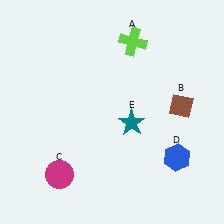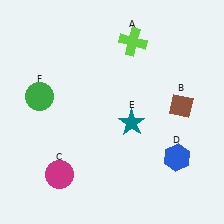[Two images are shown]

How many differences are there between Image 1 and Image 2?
There is 1 difference between the two images.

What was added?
A green circle (F) was added in Image 2.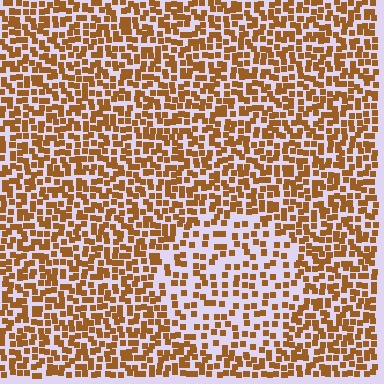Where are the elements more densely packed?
The elements are more densely packed outside the circle boundary.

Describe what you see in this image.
The image contains small brown elements arranged at two different densities. A circle-shaped region is visible where the elements are less densely packed than the surrounding area.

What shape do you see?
I see a circle.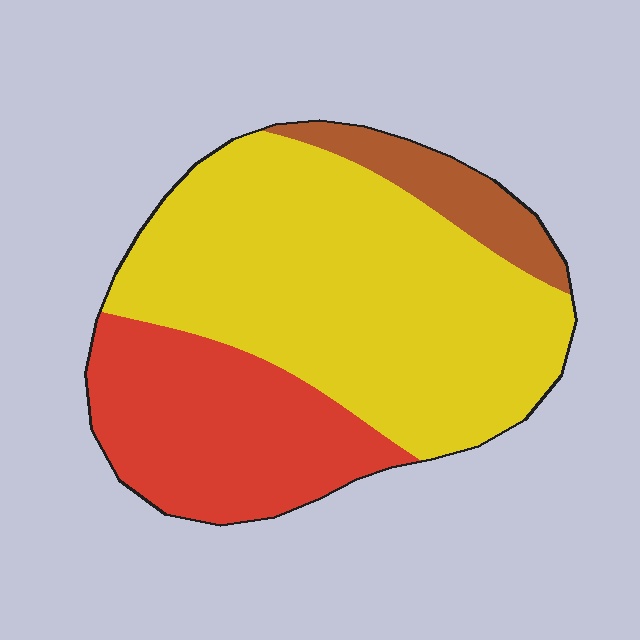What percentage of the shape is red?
Red covers 29% of the shape.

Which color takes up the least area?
Brown, at roughly 10%.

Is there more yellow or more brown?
Yellow.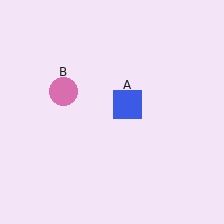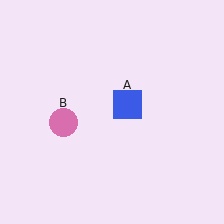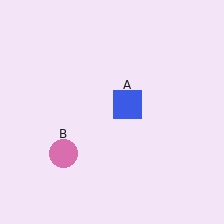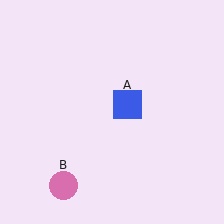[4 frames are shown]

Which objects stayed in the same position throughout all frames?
Blue square (object A) remained stationary.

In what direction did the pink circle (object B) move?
The pink circle (object B) moved down.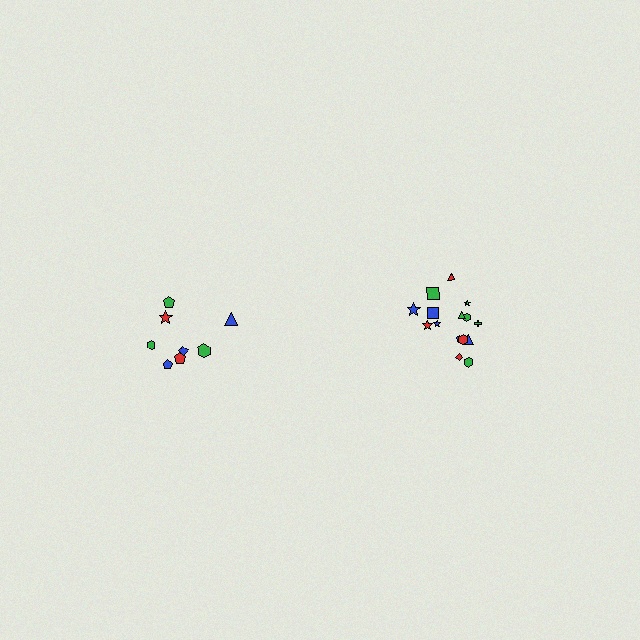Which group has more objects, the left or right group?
The right group.